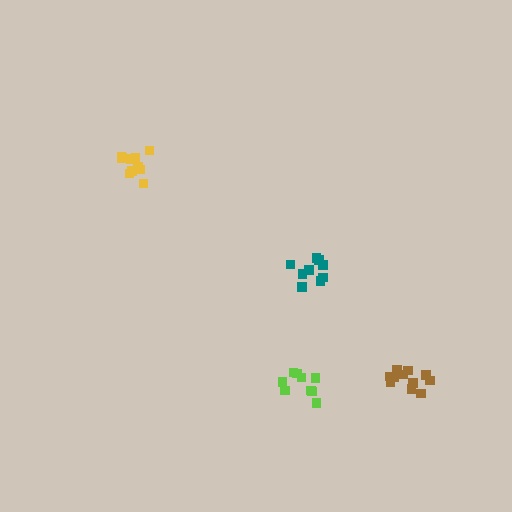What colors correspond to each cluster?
The clusters are colored: teal, lime, brown, yellow.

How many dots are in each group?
Group 1: 9 dots, Group 2: 9 dots, Group 3: 11 dots, Group 4: 10 dots (39 total).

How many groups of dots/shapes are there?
There are 4 groups.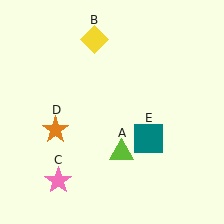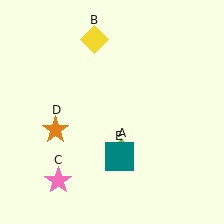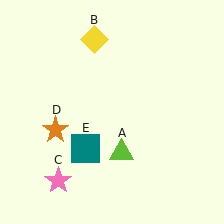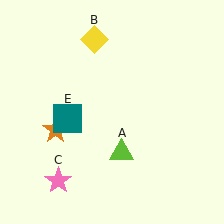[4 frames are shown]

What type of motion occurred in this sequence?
The teal square (object E) rotated clockwise around the center of the scene.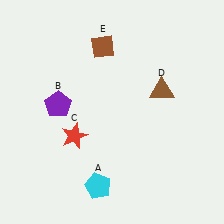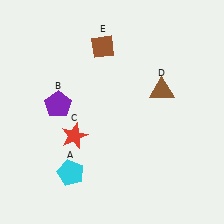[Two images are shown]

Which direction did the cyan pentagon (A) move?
The cyan pentagon (A) moved left.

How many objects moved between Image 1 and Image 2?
1 object moved between the two images.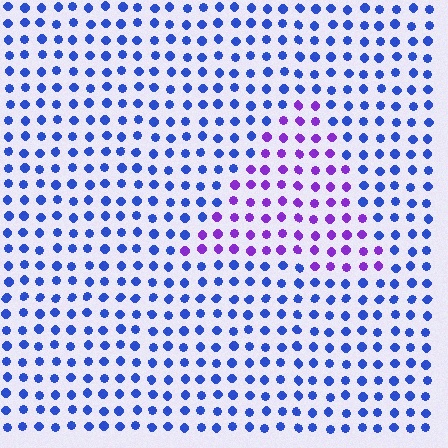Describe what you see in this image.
The image is filled with small blue elements in a uniform arrangement. A triangle-shaped region is visible where the elements are tinted to a slightly different hue, forming a subtle color boundary.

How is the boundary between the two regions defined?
The boundary is defined purely by a slight shift in hue (about 48 degrees). Spacing, size, and orientation are identical on both sides.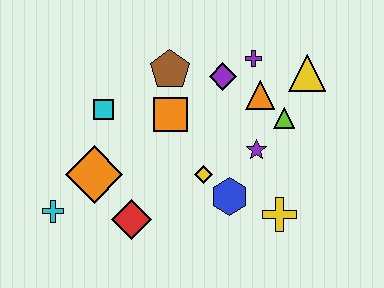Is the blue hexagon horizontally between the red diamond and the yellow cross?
Yes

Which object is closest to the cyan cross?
The orange diamond is closest to the cyan cross.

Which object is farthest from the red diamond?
The yellow triangle is farthest from the red diamond.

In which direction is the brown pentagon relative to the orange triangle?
The brown pentagon is to the left of the orange triangle.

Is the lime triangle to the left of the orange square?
No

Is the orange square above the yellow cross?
Yes